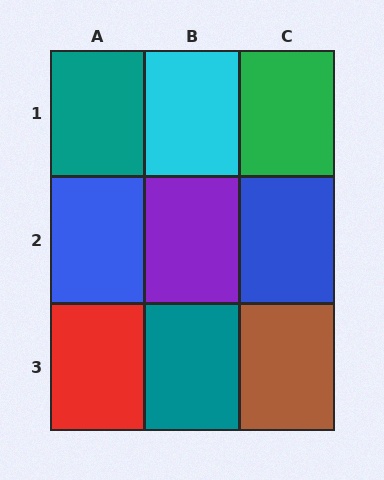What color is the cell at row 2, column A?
Blue.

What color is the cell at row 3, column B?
Teal.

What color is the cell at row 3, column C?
Brown.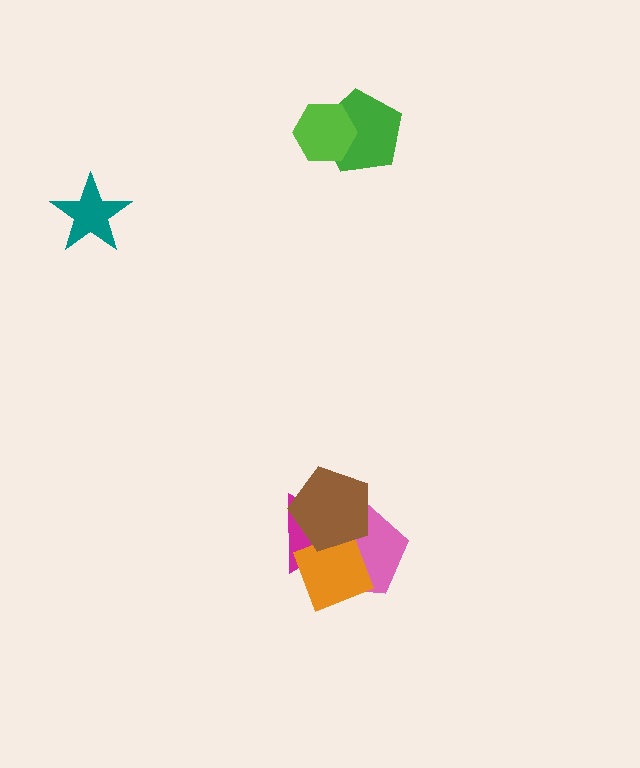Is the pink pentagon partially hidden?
Yes, it is partially covered by another shape.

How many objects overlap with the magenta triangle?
3 objects overlap with the magenta triangle.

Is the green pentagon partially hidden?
Yes, it is partially covered by another shape.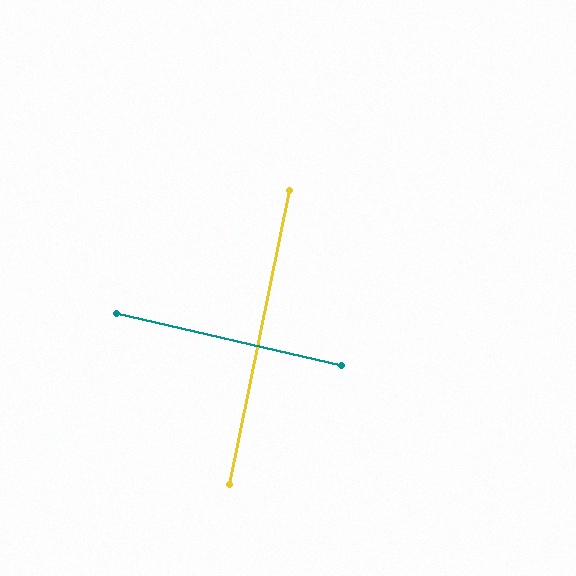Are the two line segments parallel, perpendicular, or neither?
Perpendicular — they meet at approximately 89°.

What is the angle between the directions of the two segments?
Approximately 89 degrees.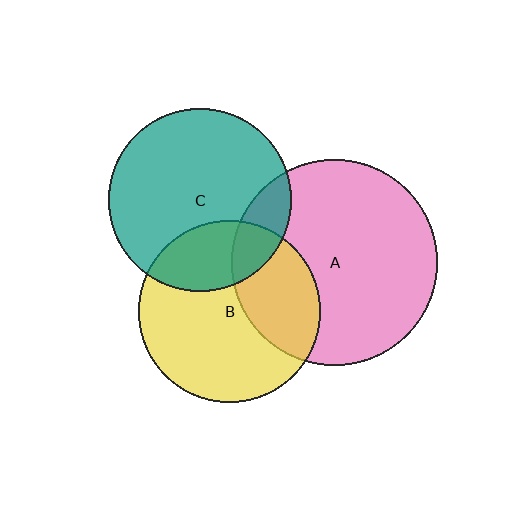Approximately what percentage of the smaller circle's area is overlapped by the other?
Approximately 25%.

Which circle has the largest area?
Circle A (pink).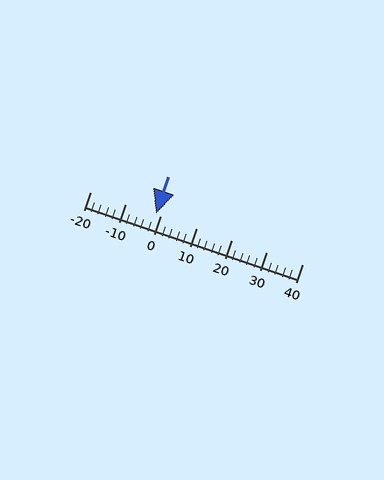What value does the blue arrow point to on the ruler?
The blue arrow points to approximately -1.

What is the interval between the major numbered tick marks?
The major tick marks are spaced 10 units apart.